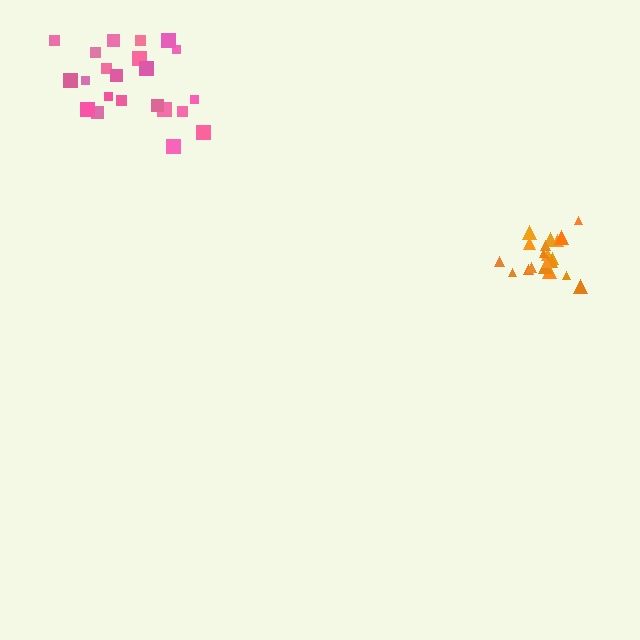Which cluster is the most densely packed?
Orange.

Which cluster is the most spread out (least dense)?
Pink.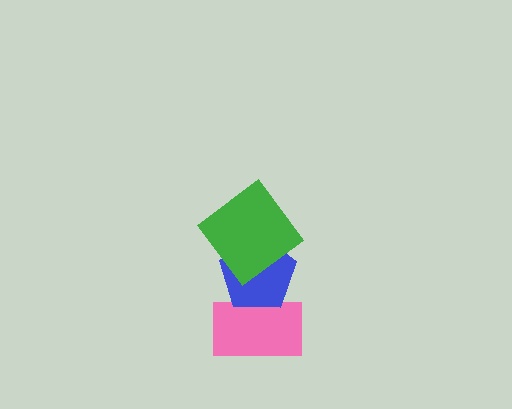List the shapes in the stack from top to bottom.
From top to bottom: the green diamond, the blue pentagon, the pink rectangle.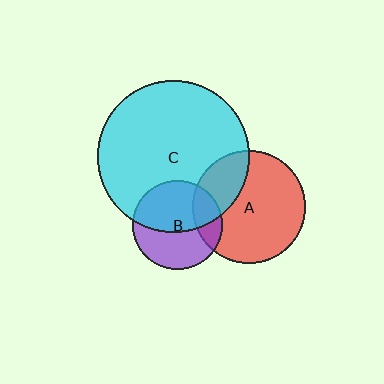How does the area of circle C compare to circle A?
Approximately 1.8 times.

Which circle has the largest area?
Circle C (cyan).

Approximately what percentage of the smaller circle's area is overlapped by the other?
Approximately 25%.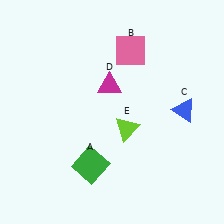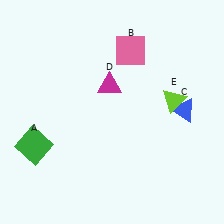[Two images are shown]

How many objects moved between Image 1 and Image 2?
2 objects moved between the two images.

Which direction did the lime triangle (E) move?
The lime triangle (E) moved right.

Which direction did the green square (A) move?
The green square (A) moved left.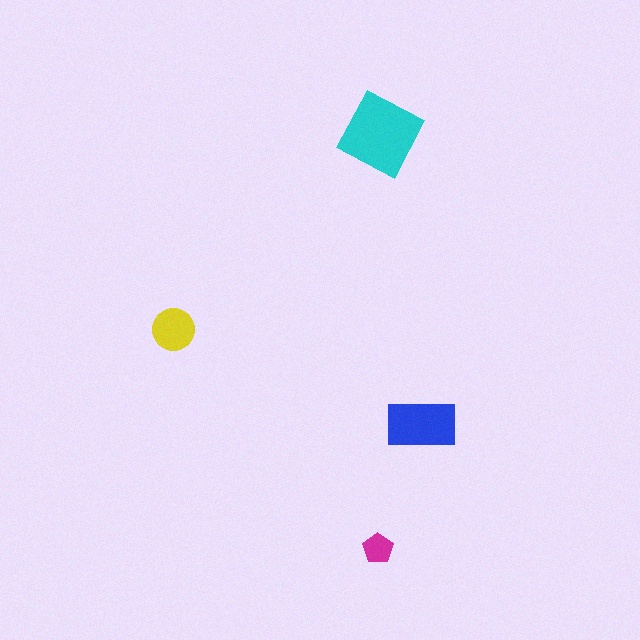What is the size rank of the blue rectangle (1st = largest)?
2nd.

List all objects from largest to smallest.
The cyan diamond, the blue rectangle, the yellow circle, the magenta pentagon.